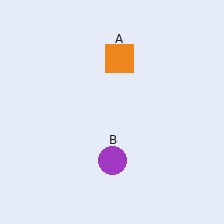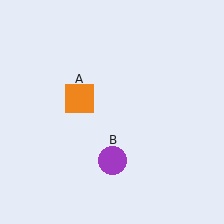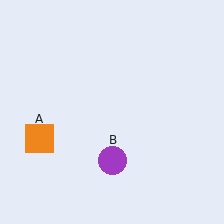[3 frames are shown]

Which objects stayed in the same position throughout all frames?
Purple circle (object B) remained stationary.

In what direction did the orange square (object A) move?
The orange square (object A) moved down and to the left.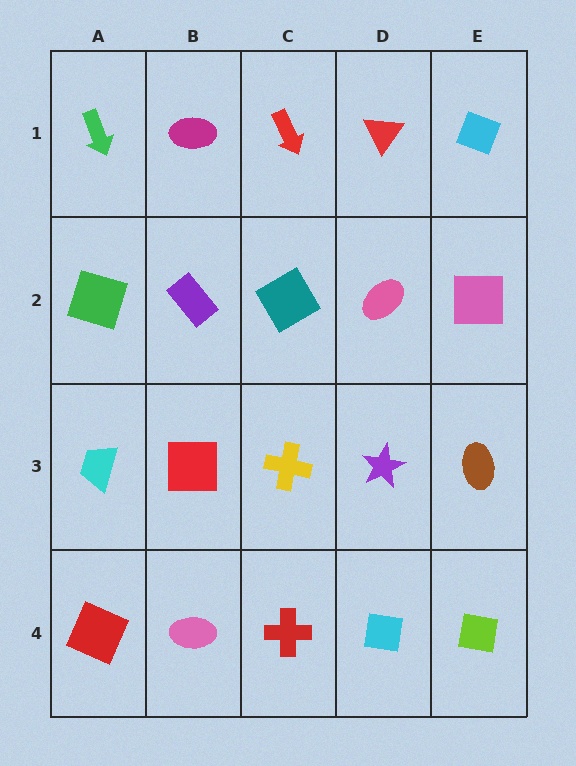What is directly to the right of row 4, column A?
A pink ellipse.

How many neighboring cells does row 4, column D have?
3.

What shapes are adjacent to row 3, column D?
A pink ellipse (row 2, column D), a cyan square (row 4, column D), a yellow cross (row 3, column C), a brown ellipse (row 3, column E).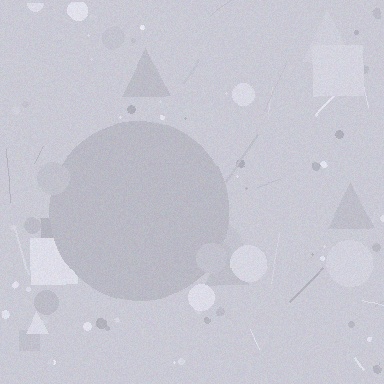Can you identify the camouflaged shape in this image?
The camouflaged shape is a circle.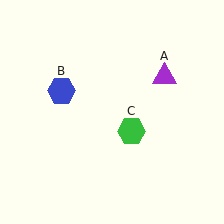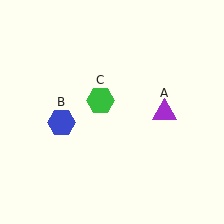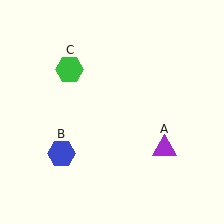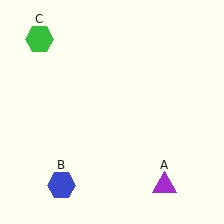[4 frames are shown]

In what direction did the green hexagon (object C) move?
The green hexagon (object C) moved up and to the left.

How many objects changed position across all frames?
3 objects changed position: purple triangle (object A), blue hexagon (object B), green hexagon (object C).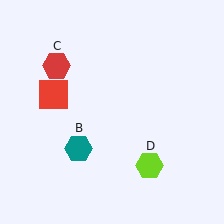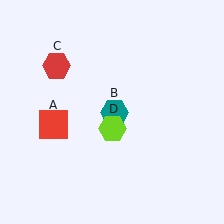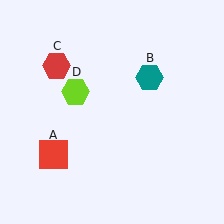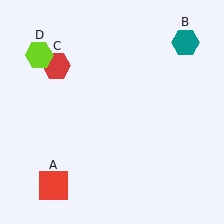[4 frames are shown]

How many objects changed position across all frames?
3 objects changed position: red square (object A), teal hexagon (object B), lime hexagon (object D).